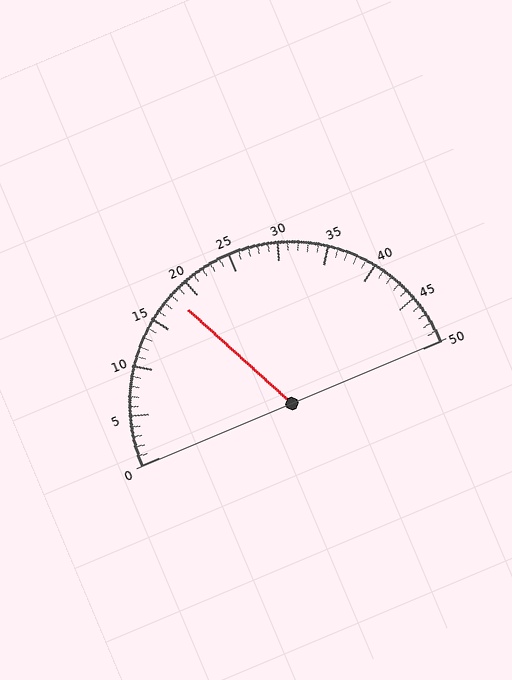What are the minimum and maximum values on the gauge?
The gauge ranges from 0 to 50.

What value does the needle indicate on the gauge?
The needle indicates approximately 18.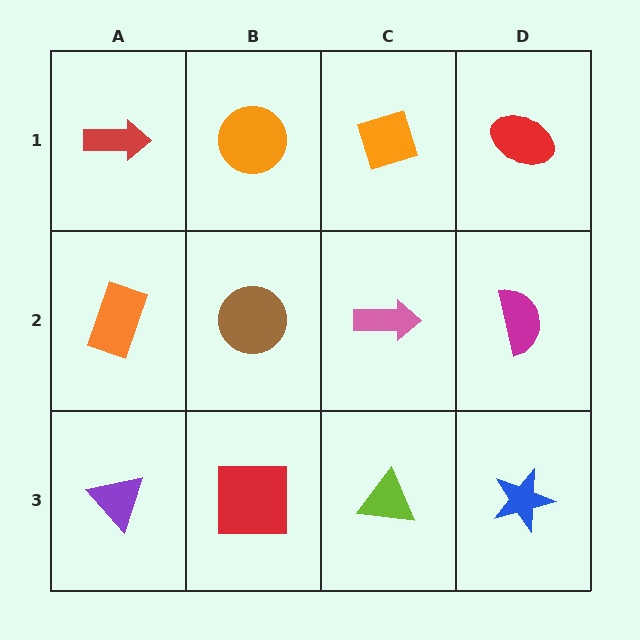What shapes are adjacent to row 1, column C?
A pink arrow (row 2, column C), an orange circle (row 1, column B), a red ellipse (row 1, column D).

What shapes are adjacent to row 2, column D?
A red ellipse (row 1, column D), a blue star (row 3, column D), a pink arrow (row 2, column C).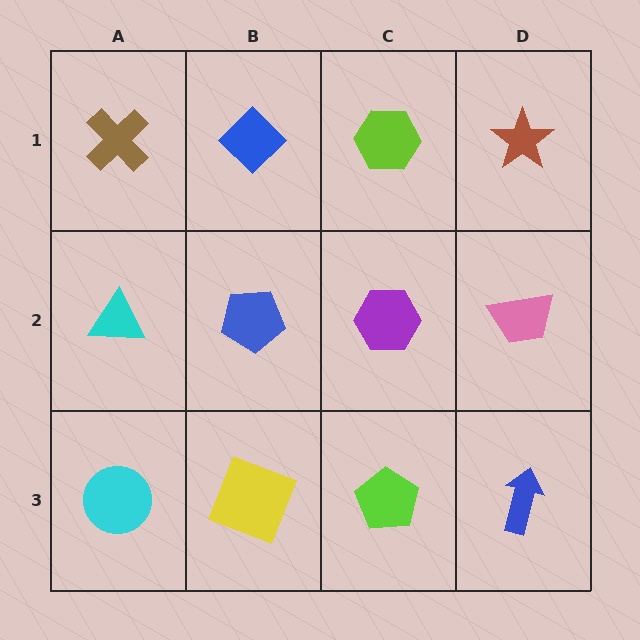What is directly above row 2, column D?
A brown star.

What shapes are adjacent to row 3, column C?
A purple hexagon (row 2, column C), a yellow square (row 3, column B), a blue arrow (row 3, column D).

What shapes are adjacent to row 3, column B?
A blue pentagon (row 2, column B), a cyan circle (row 3, column A), a lime pentagon (row 3, column C).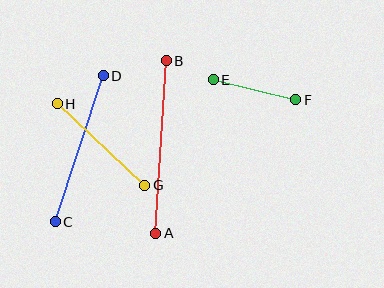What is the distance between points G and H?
The distance is approximately 120 pixels.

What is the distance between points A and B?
The distance is approximately 173 pixels.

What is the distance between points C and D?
The distance is approximately 154 pixels.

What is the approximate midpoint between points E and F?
The midpoint is at approximately (254, 90) pixels.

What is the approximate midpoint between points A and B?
The midpoint is at approximately (161, 147) pixels.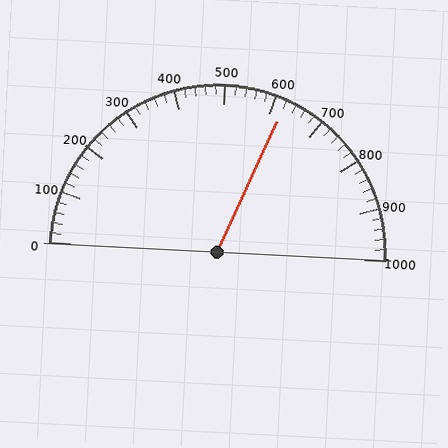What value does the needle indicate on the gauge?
The needle indicates approximately 620.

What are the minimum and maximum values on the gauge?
The gauge ranges from 0 to 1000.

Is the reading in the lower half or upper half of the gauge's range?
The reading is in the upper half of the range (0 to 1000).